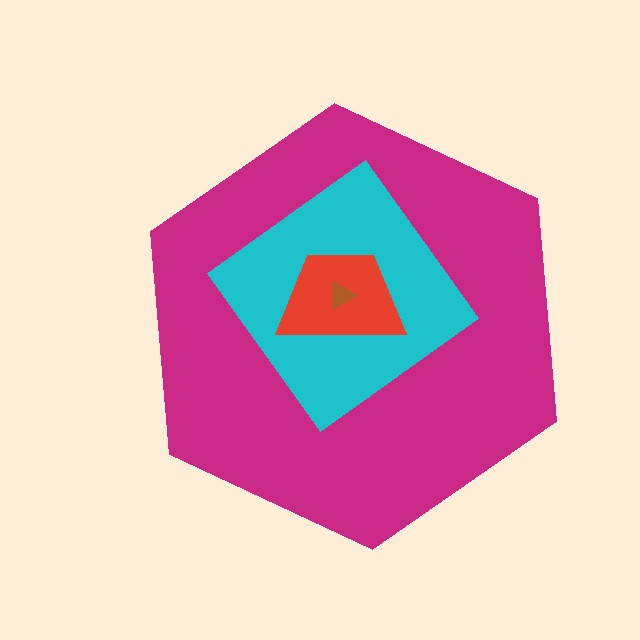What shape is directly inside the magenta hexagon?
The cyan diamond.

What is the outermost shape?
The magenta hexagon.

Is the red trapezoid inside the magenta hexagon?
Yes.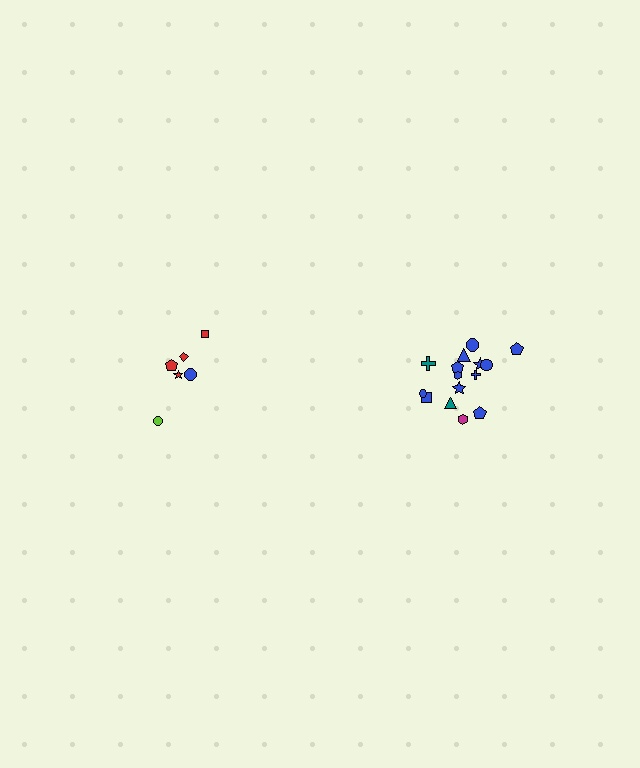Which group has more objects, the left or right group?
The right group.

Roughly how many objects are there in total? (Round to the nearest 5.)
Roughly 20 objects in total.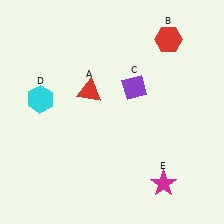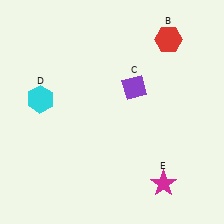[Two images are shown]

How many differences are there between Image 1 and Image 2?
There is 1 difference between the two images.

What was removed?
The red triangle (A) was removed in Image 2.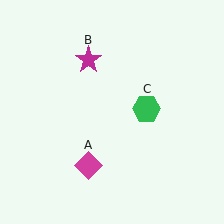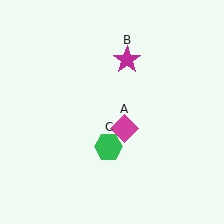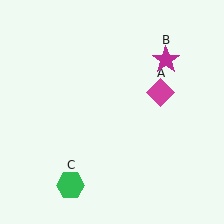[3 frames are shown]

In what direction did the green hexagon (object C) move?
The green hexagon (object C) moved down and to the left.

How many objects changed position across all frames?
3 objects changed position: magenta diamond (object A), magenta star (object B), green hexagon (object C).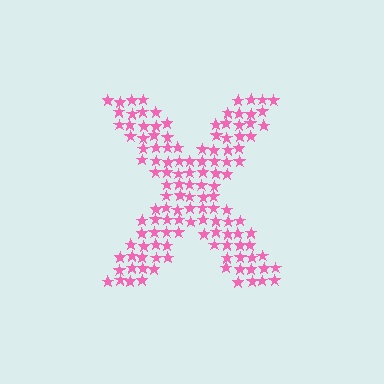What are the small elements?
The small elements are stars.